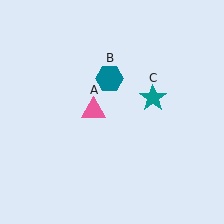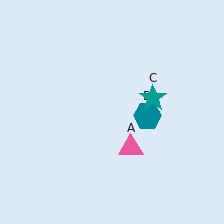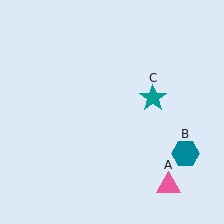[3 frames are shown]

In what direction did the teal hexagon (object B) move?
The teal hexagon (object B) moved down and to the right.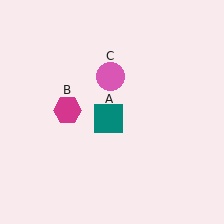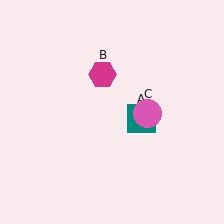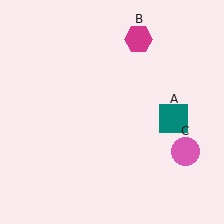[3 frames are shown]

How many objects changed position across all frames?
3 objects changed position: teal square (object A), magenta hexagon (object B), pink circle (object C).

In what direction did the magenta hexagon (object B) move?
The magenta hexagon (object B) moved up and to the right.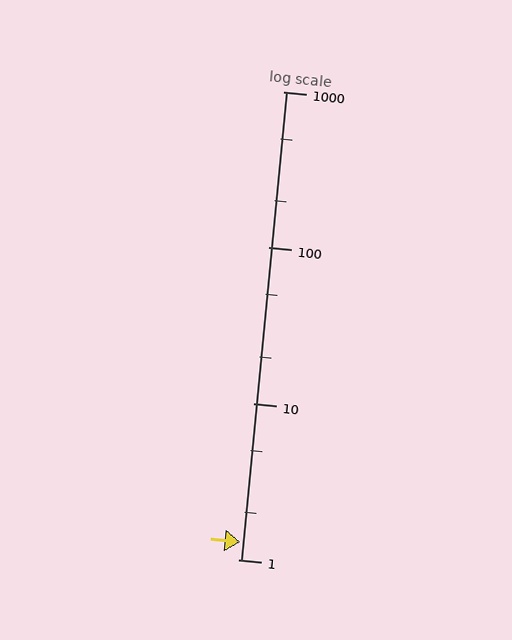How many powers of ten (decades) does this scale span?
The scale spans 3 decades, from 1 to 1000.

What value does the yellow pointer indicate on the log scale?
The pointer indicates approximately 1.3.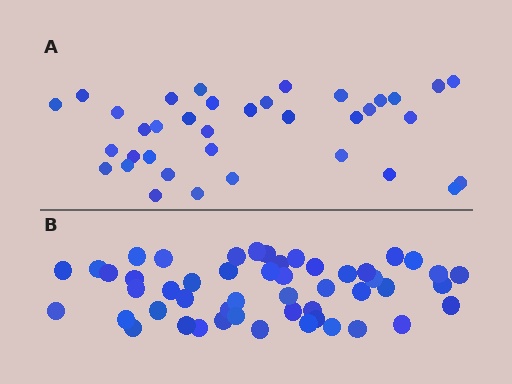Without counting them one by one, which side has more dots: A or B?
Region B (the bottom region) has more dots.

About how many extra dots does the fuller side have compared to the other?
Region B has approximately 15 more dots than region A.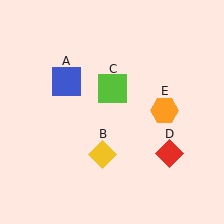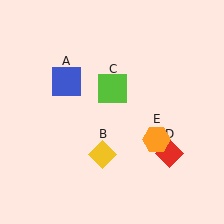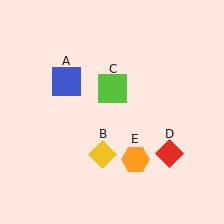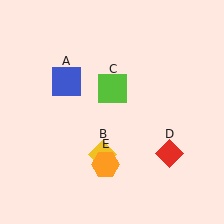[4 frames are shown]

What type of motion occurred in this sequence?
The orange hexagon (object E) rotated clockwise around the center of the scene.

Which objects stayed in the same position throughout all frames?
Blue square (object A) and yellow diamond (object B) and lime square (object C) and red diamond (object D) remained stationary.